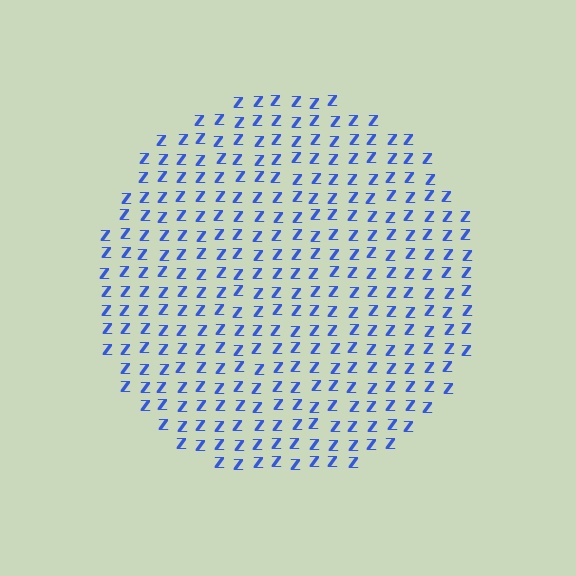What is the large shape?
The large shape is a circle.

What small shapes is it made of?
It is made of small letter Z's.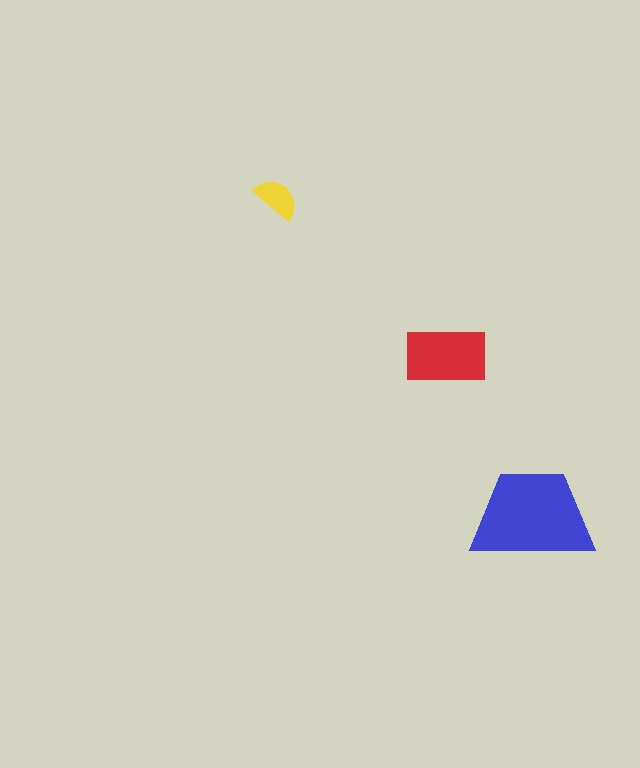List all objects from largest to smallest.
The blue trapezoid, the red rectangle, the yellow semicircle.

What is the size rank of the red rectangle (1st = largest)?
2nd.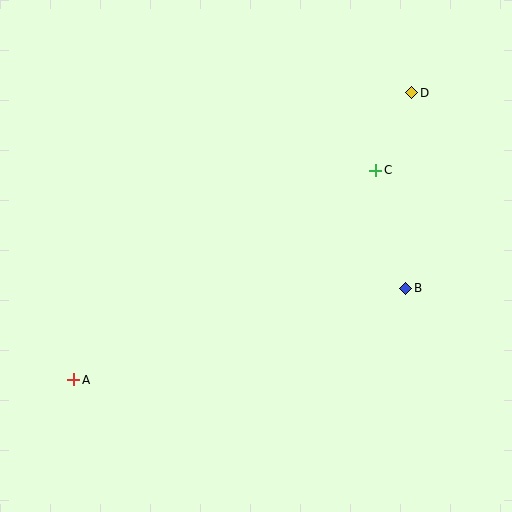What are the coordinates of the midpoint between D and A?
The midpoint between D and A is at (243, 236).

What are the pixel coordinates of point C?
Point C is at (376, 170).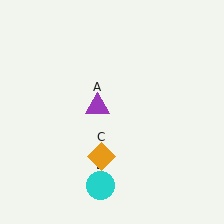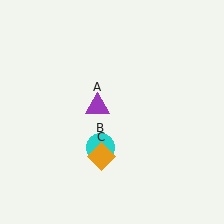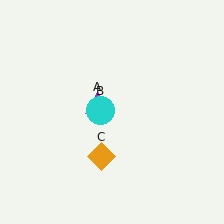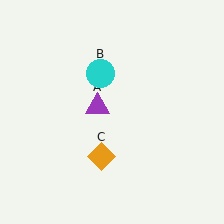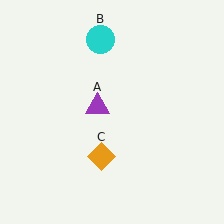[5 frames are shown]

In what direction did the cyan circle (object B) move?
The cyan circle (object B) moved up.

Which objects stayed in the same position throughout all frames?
Purple triangle (object A) and orange diamond (object C) remained stationary.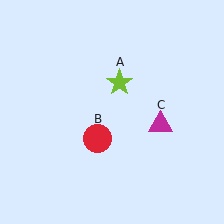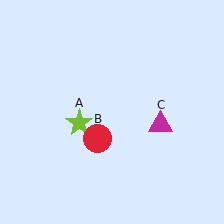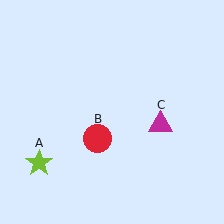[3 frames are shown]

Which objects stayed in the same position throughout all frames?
Red circle (object B) and magenta triangle (object C) remained stationary.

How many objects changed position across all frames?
1 object changed position: lime star (object A).